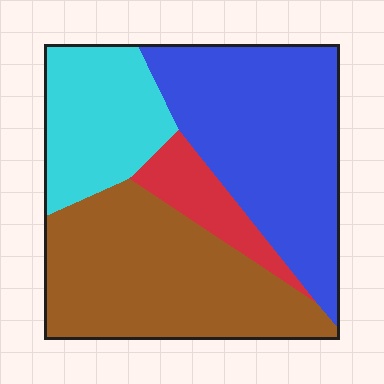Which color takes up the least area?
Red, at roughly 10%.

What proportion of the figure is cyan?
Cyan takes up about one fifth (1/5) of the figure.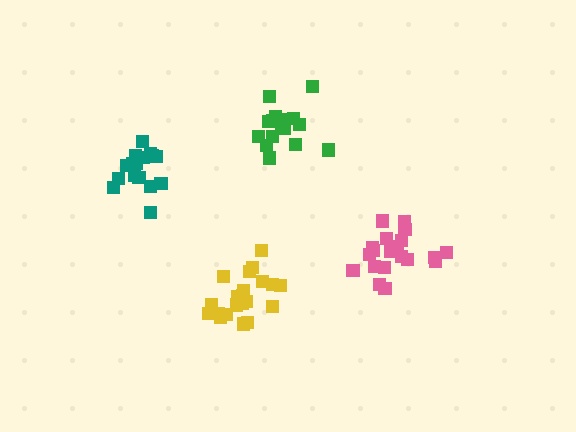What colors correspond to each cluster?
The clusters are colored: pink, teal, yellow, green.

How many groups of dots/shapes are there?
There are 4 groups.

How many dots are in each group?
Group 1: 21 dots, Group 2: 16 dots, Group 3: 21 dots, Group 4: 16 dots (74 total).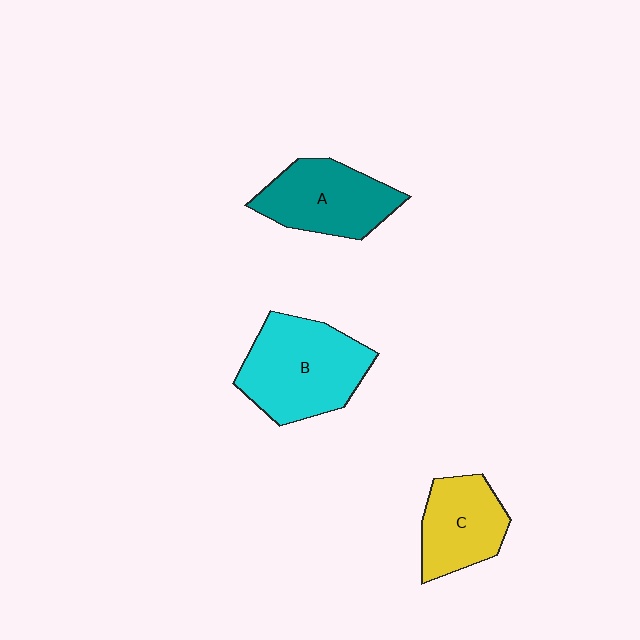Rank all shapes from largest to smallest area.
From largest to smallest: B (cyan), A (teal), C (yellow).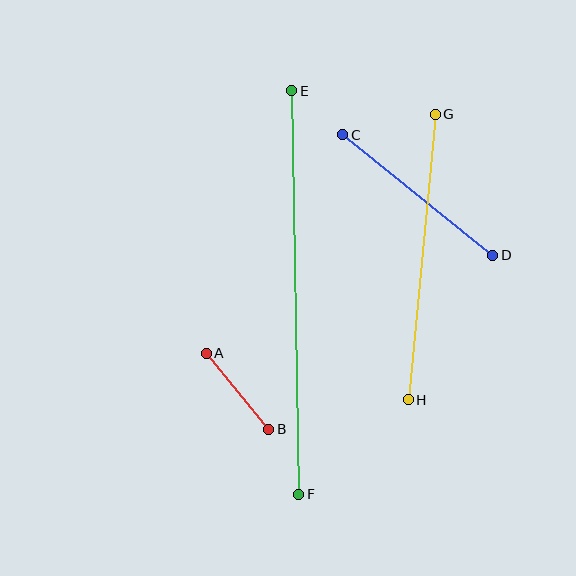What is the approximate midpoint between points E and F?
The midpoint is at approximately (295, 292) pixels.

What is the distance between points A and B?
The distance is approximately 98 pixels.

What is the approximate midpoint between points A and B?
The midpoint is at approximately (237, 391) pixels.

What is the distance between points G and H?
The distance is approximately 286 pixels.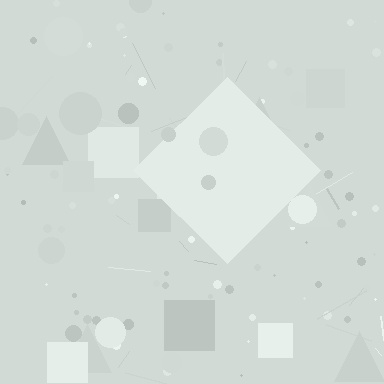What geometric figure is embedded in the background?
A diamond is embedded in the background.